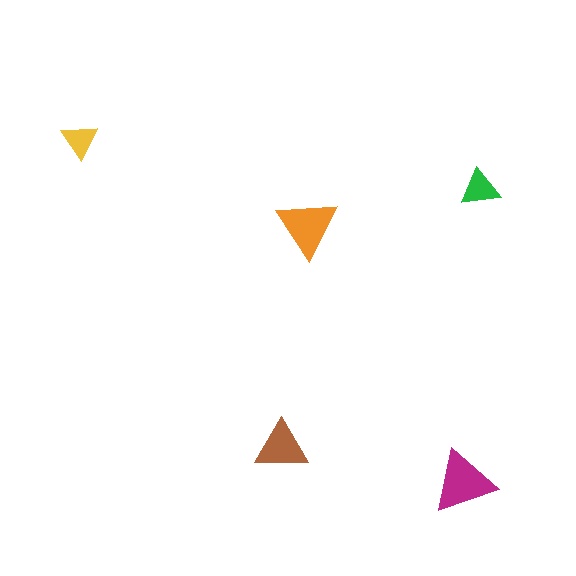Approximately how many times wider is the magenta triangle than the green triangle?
About 1.5 times wider.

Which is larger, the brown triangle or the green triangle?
The brown one.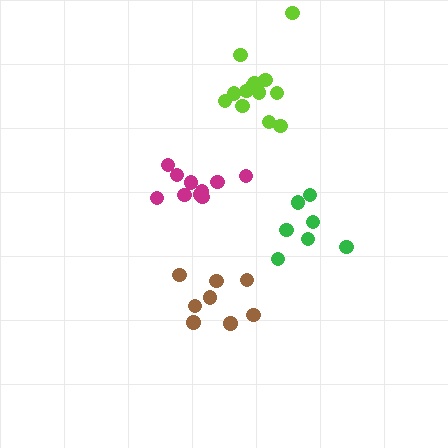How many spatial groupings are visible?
There are 4 spatial groupings.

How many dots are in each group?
Group 1: 13 dots, Group 2: 10 dots, Group 3: 8 dots, Group 4: 7 dots (38 total).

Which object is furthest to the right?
The green cluster is rightmost.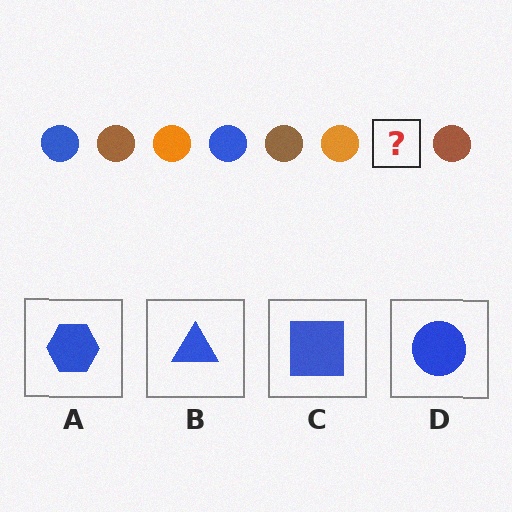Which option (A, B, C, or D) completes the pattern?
D.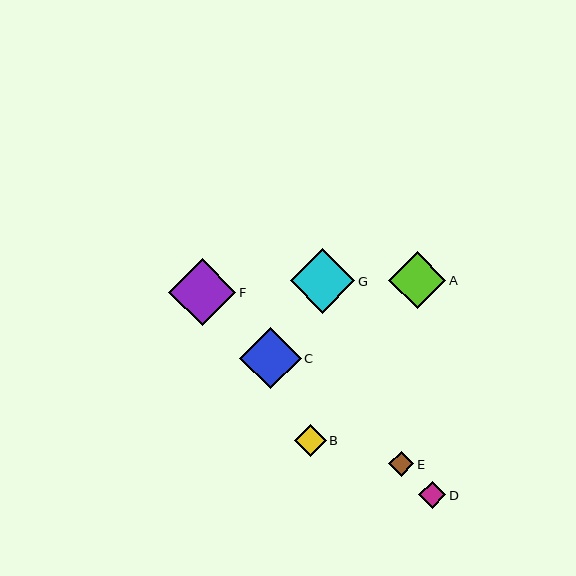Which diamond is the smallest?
Diamond E is the smallest with a size of approximately 25 pixels.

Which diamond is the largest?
Diamond F is the largest with a size of approximately 67 pixels.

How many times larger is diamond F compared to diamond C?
Diamond F is approximately 1.1 times the size of diamond C.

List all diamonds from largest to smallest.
From largest to smallest: F, G, C, A, B, D, E.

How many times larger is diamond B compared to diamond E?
Diamond B is approximately 1.3 times the size of diamond E.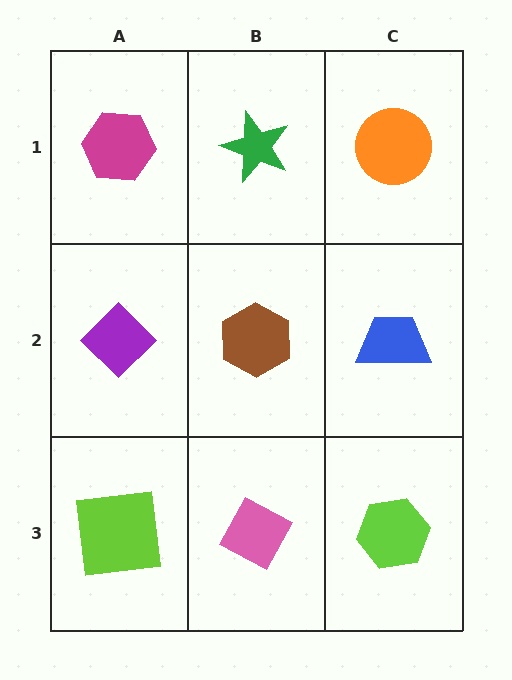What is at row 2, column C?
A blue trapezoid.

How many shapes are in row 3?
3 shapes.